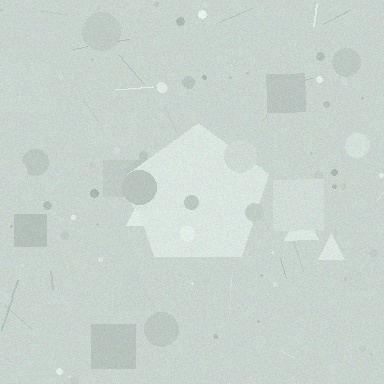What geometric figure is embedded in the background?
A pentagon is embedded in the background.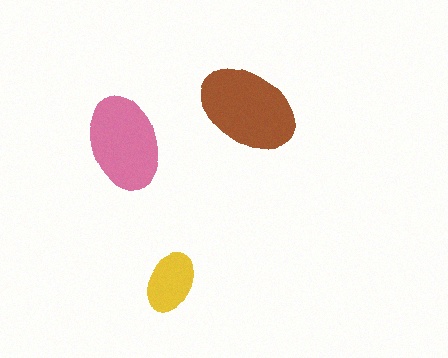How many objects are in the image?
There are 3 objects in the image.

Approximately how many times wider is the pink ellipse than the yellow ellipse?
About 1.5 times wider.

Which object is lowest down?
The yellow ellipse is bottommost.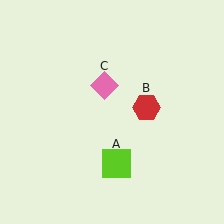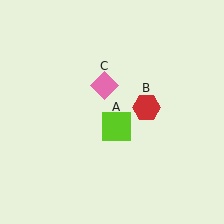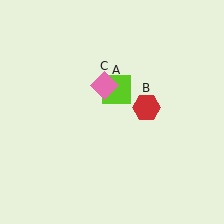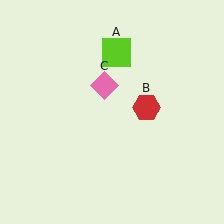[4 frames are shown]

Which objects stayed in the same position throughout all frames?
Red hexagon (object B) and pink diamond (object C) remained stationary.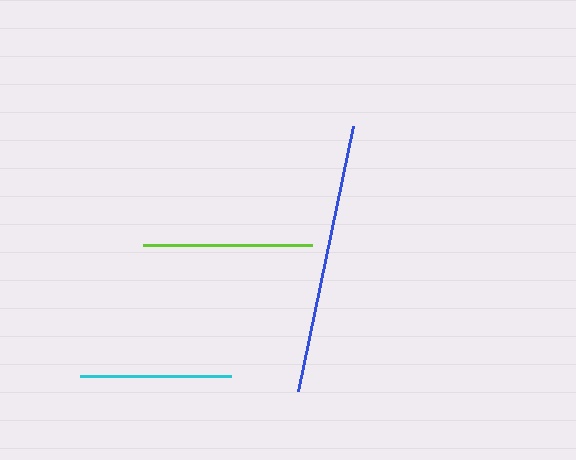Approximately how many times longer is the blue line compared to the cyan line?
The blue line is approximately 1.8 times the length of the cyan line.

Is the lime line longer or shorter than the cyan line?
The lime line is longer than the cyan line.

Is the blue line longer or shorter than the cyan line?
The blue line is longer than the cyan line.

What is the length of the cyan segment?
The cyan segment is approximately 151 pixels long.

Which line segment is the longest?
The blue line is the longest at approximately 270 pixels.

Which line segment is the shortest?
The cyan line is the shortest at approximately 151 pixels.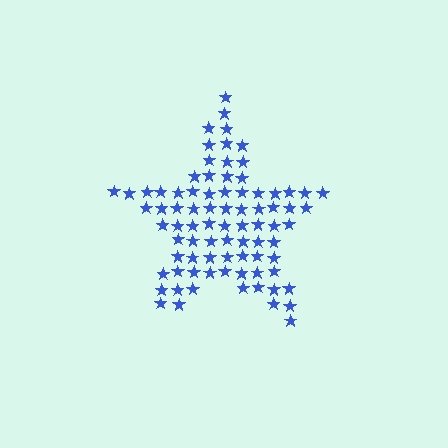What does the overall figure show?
The overall figure shows a star.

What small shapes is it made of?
It is made of small stars.